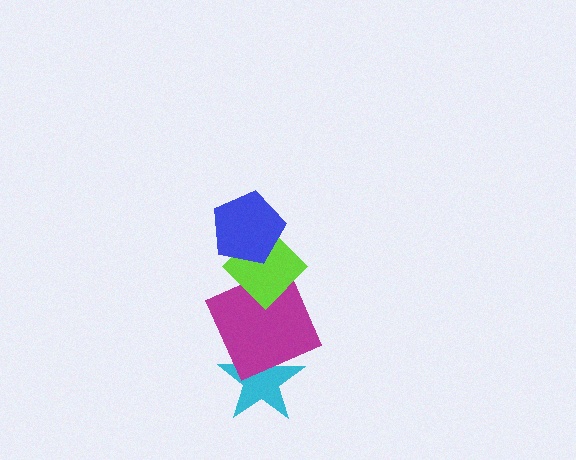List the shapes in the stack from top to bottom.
From top to bottom: the blue pentagon, the lime diamond, the magenta square, the cyan star.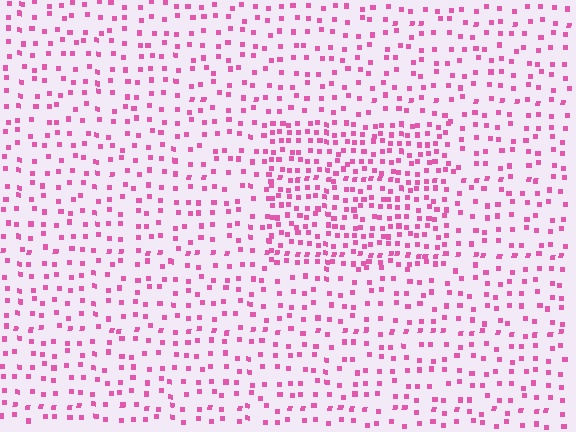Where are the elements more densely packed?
The elements are more densely packed inside the rectangle boundary.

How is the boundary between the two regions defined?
The boundary is defined by a change in element density (approximately 2.0x ratio). All elements are the same color, size, and shape.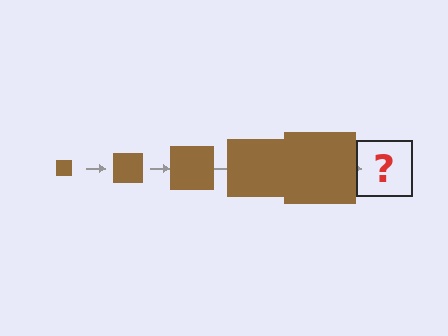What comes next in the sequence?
The next element should be a brown square, larger than the previous one.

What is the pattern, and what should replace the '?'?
The pattern is that the square gets progressively larger each step. The '?' should be a brown square, larger than the previous one.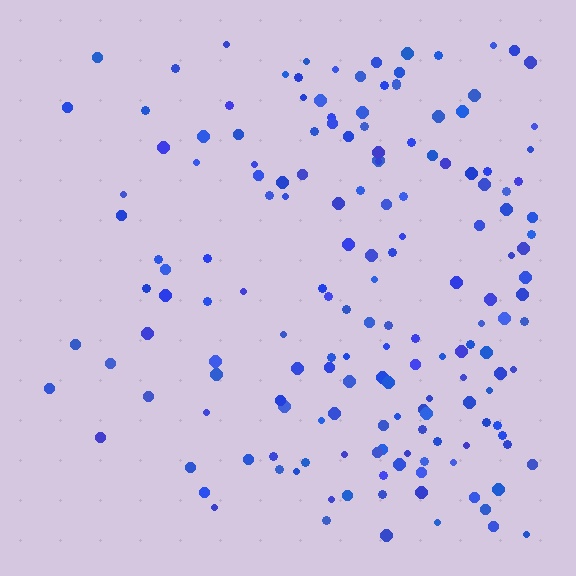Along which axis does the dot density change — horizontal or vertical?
Horizontal.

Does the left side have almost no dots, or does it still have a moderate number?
Still a moderate number, just noticeably fewer than the right.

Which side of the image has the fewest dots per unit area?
The left.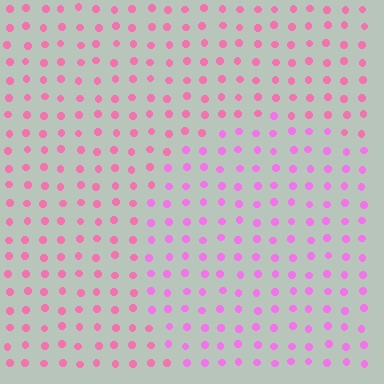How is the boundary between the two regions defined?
The boundary is defined purely by a slight shift in hue (about 28 degrees). Spacing, size, and orientation are identical on both sides.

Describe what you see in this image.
The image is filled with small pink elements in a uniform arrangement. A circle-shaped region is visible where the elements are tinted to a slightly different hue, forming a subtle color boundary.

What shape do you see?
I see a circle.